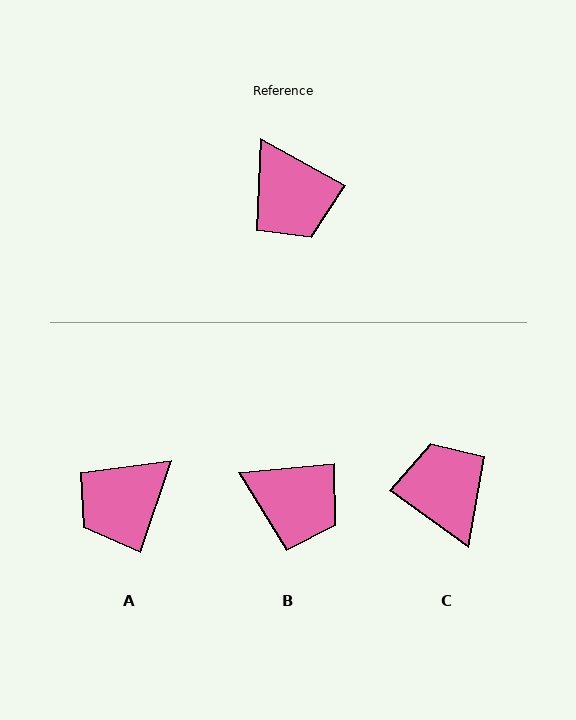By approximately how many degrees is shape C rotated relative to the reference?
Approximately 173 degrees counter-clockwise.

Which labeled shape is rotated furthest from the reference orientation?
C, about 173 degrees away.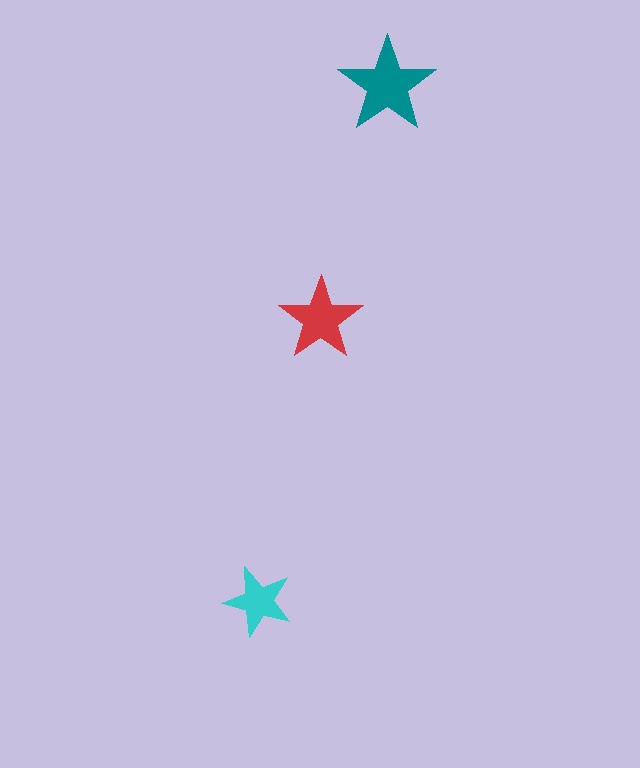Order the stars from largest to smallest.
the teal one, the red one, the cyan one.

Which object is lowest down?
The cyan star is bottommost.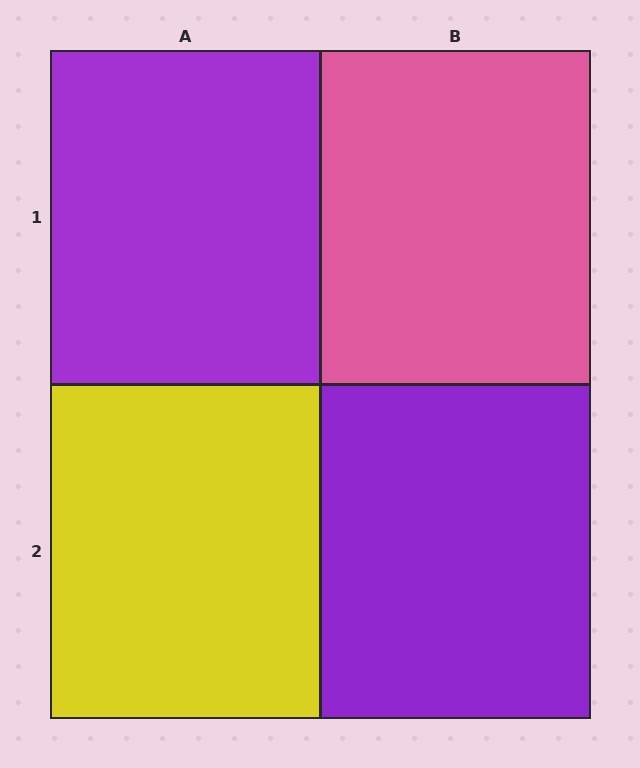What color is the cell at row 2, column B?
Purple.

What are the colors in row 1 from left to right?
Purple, pink.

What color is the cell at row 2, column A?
Yellow.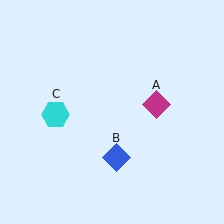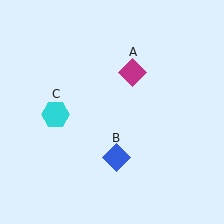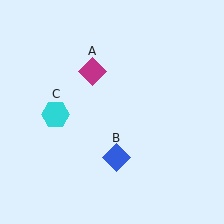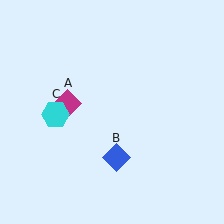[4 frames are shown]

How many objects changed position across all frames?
1 object changed position: magenta diamond (object A).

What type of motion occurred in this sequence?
The magenta diamond (object A) rotated counterclockwise around the center of the scene.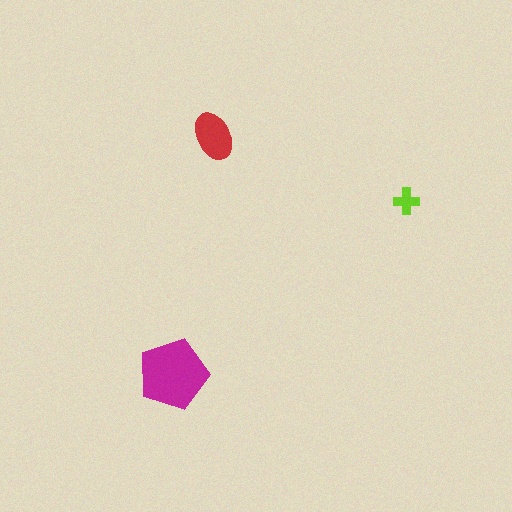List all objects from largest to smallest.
The magenta pentagon, the red ellipse, the lime cross.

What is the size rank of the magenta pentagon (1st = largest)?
1st.